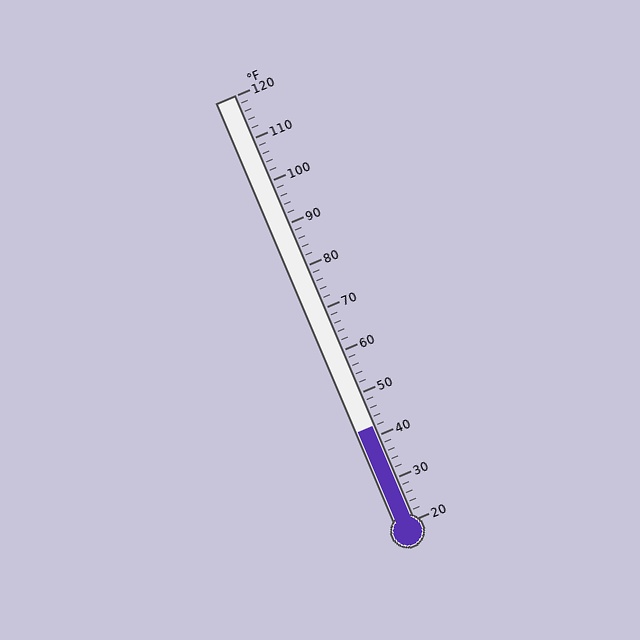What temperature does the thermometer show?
The thermometer shows approximately 42°F.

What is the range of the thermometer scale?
The thermometer scale ranges from 20°F to 120°F.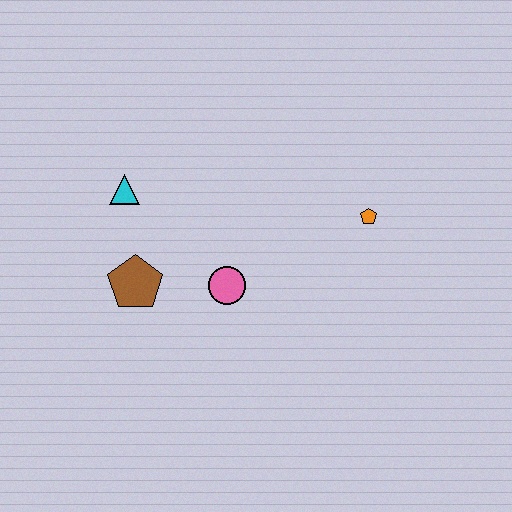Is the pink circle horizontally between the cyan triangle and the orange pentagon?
Yes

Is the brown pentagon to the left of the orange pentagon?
Yes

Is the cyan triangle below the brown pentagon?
No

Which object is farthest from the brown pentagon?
The orange pentagon is farthest from the brown pentagon.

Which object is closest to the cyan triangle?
The brown pentagon is closest to the cyan triangle.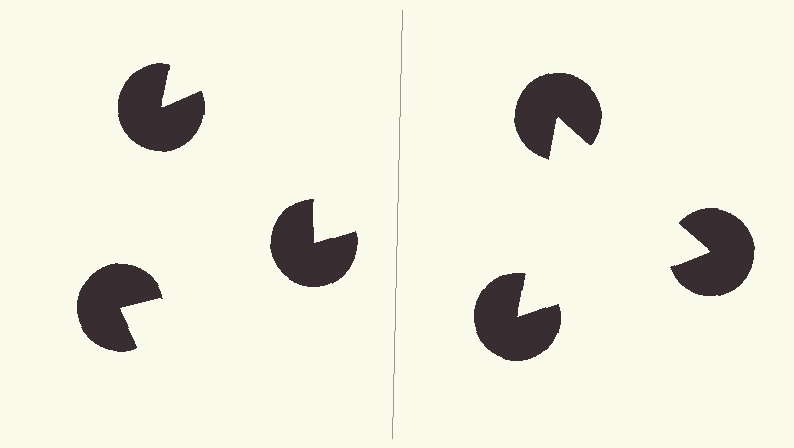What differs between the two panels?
The pac-man discs are positioned identically on both sides; only the wedge orientations differ. On the right they align to a triangle; on the left they are misaligned.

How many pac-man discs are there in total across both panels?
6 — 3 on each side.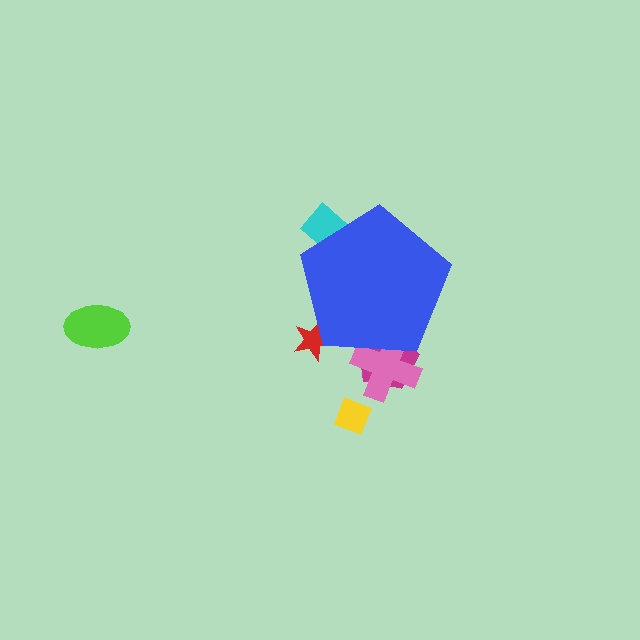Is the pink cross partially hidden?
Yes, the pink cross is partially hidden behind the blue pentagon.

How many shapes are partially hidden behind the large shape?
4 shapes are partially hidden.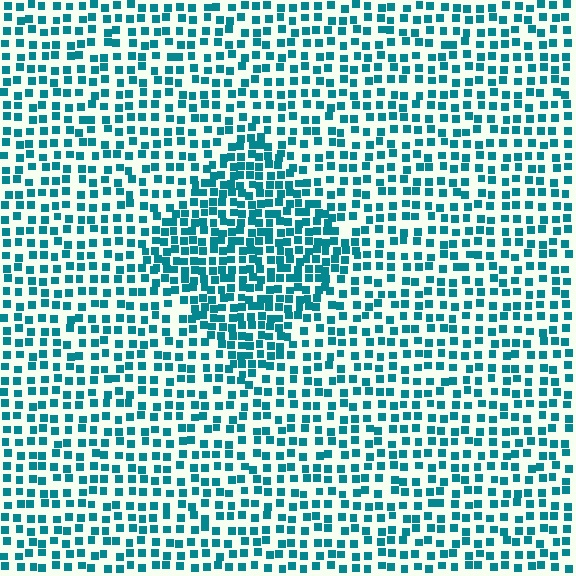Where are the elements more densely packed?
The elements are more densely packed inside the diamond boundary.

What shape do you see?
I see a diamond.